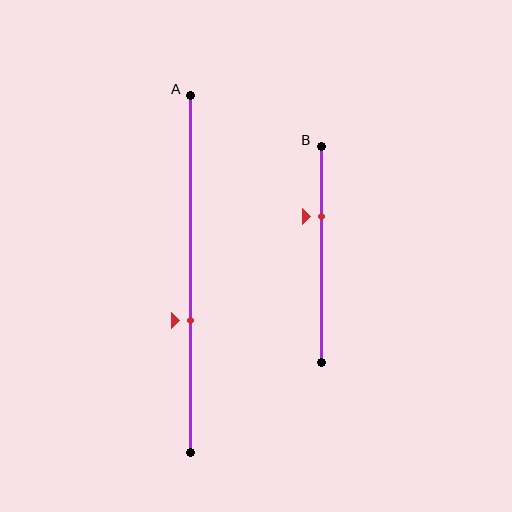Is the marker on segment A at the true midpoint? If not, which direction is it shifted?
No, the marker on segment A is shifted downward by about 13% of the segment length.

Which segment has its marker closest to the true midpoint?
Segment A has its marker closest to the true midpoint.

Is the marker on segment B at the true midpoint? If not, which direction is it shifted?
No, the marker on segment B is shifted upward by about 18% of the segment length.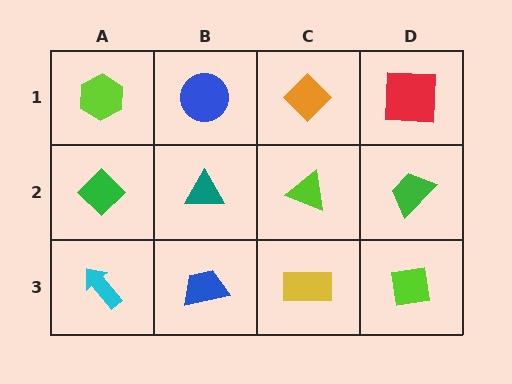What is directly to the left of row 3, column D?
A yellow rectangle.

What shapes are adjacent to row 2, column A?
A lime hexagon (row 1, column A), a cyan arrow (row 3, column A), a teal triangle (row 2, column B).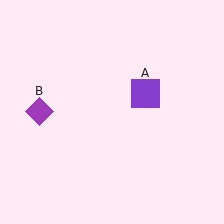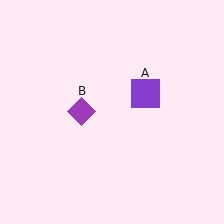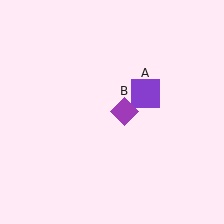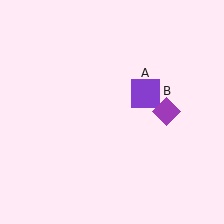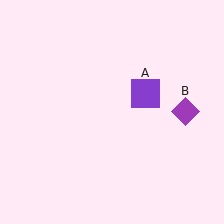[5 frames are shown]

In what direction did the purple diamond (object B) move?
The purple diamond (object B) moved right.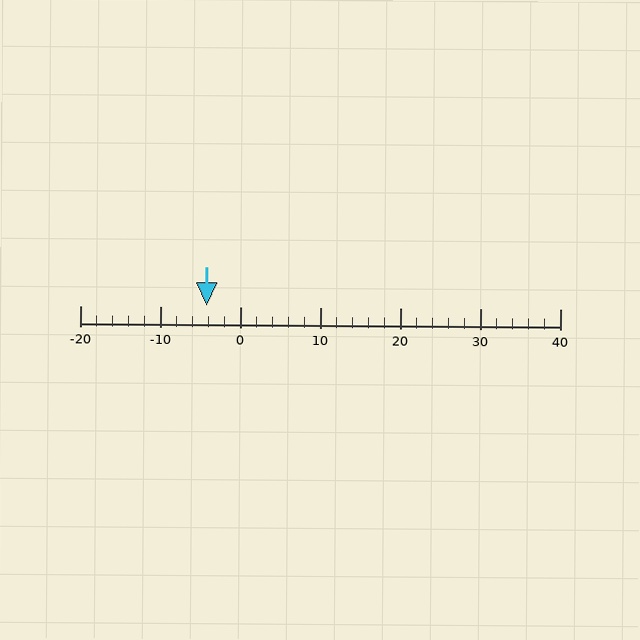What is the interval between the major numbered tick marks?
The major tick marks are spaced 10 units apart.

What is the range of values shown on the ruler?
The ruler shows values from -20 to 40.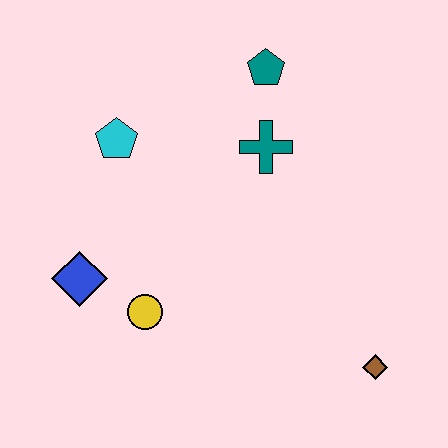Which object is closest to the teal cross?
The teal pentagon is closest to the teal cross.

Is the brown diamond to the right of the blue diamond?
Yes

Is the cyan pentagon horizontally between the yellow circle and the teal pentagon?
No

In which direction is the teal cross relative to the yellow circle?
The teal cross is above the yellow circle.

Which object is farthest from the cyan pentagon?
The brown diamond is farthest from the cyan pentagon.